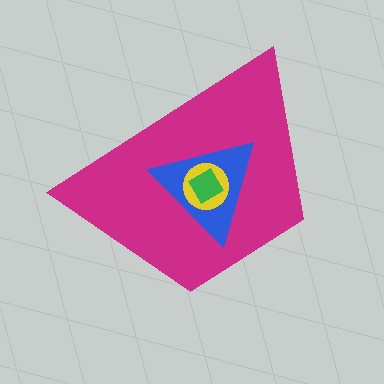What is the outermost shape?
The magenta trapezoid.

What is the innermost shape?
The green diamond.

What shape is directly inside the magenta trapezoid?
The blue triangle.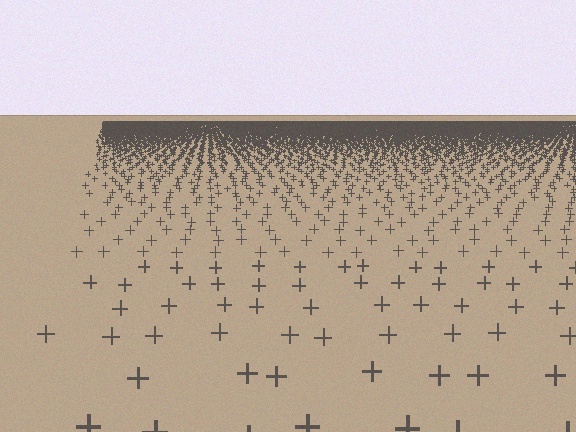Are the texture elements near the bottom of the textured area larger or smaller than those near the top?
Larger. Near the bottom, elements are closer to the viewer and appear at a bigger on-screen size.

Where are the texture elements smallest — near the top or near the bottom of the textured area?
Near the top.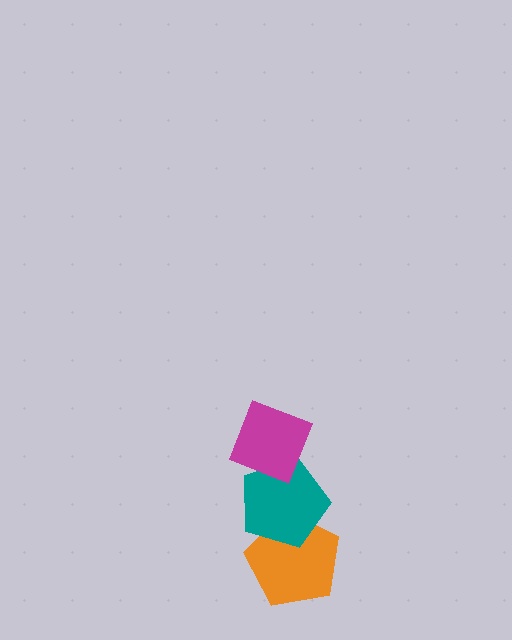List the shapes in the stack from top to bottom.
From top to bottom: the magenta diamond, the teal pentagon, the orange pentagon.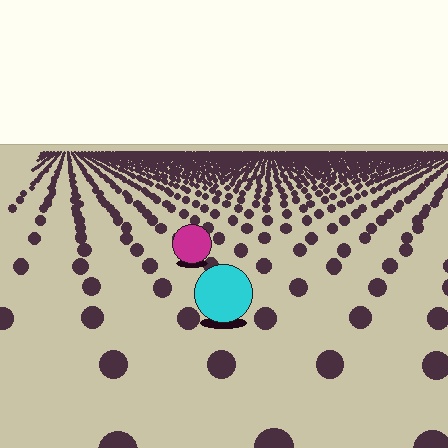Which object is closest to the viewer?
The cyan circle is closest. The texture marks near it are larger and more spread out.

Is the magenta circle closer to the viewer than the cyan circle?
No. The cyan circle is closer — you can tell from the texture gradient: the ground texture is coarser near it.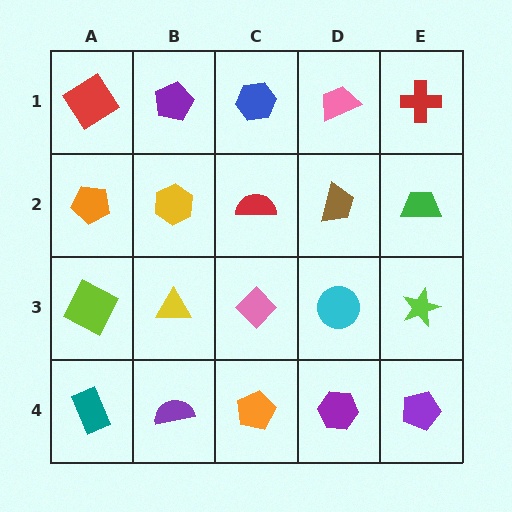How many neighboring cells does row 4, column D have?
3.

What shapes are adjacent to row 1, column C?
A red semicircle (row 2, column C), a purple pentagon (row 1, column B), a pink trapezoid (row 1, column D).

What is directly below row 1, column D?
A brown trapezoid.